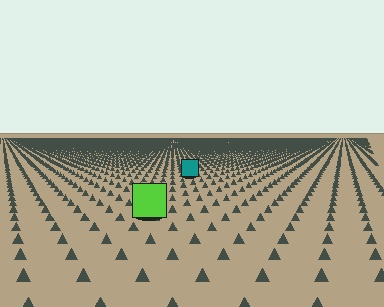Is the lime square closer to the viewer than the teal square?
Yes. The lime square is closer — you can tell from the texture gradient: the ground texture is coarser near it.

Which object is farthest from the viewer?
The teal square is farthest from the viewer. It appears smaller and the ground texture around it is denser.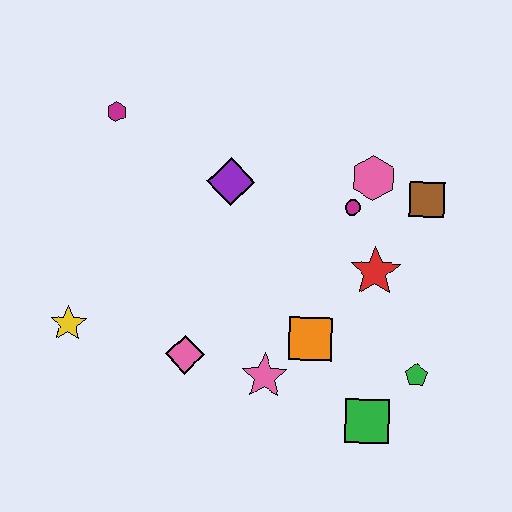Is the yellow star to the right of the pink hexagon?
No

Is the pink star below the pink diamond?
Yes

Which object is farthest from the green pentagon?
The magenta hexagon is farthest from the green pentagon.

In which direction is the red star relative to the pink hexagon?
The red star is below the pink hexagon.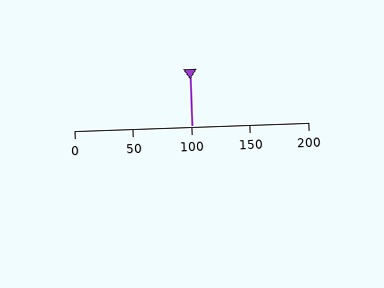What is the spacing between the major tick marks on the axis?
The major ticks are spaced 50 apart.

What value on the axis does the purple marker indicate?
The marker indicates approximately 100.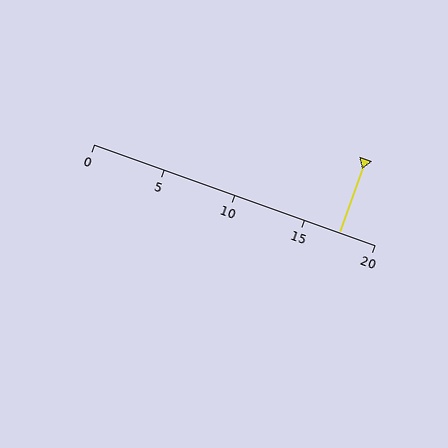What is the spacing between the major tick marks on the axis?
The major ticks are spaced 5 apart.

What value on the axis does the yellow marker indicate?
The marker indicates approximately 17.5.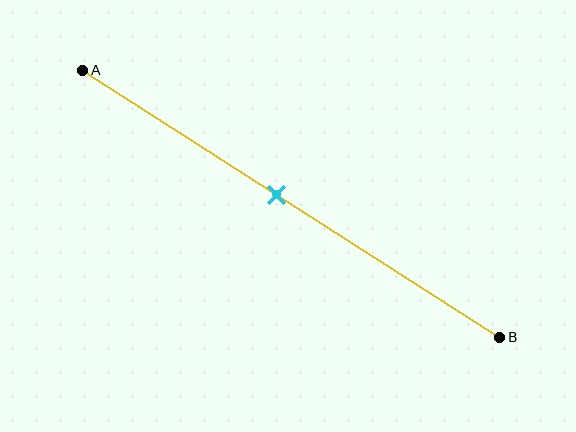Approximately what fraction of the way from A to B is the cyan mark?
The cyan mark is approximately 45% of the way from A to B.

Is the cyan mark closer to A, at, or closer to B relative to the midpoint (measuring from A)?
The cyan mark is closer to point A than the midpoint of segment AB.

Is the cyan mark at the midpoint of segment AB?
No, the mark is at about 45% from A, not at the 50% midpoint.